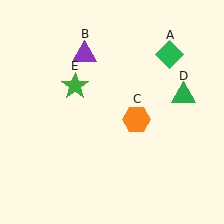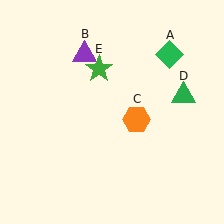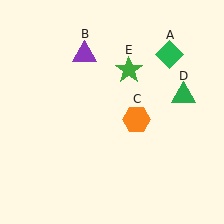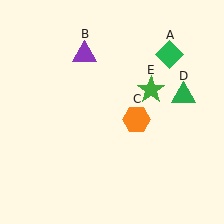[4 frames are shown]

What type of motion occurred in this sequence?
The green star (object E) rotated clockwise around the center of the scene.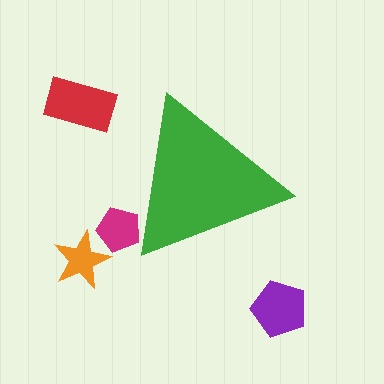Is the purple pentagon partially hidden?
No, the purple pentagon is fully visible.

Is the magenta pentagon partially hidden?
Yes, the magenta pentagon is partially hidden behind the green triangle.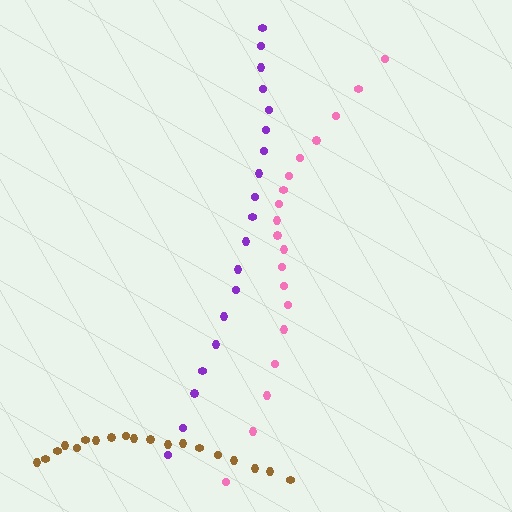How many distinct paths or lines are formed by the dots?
There are 3 distinct paths.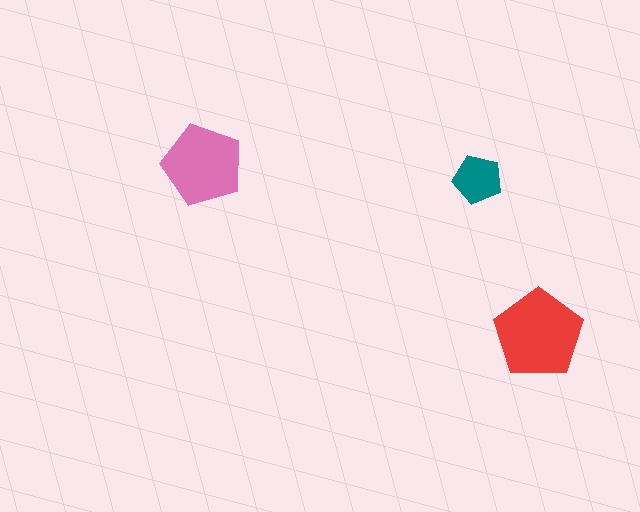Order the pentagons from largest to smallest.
the red one, the pink one, the teal one.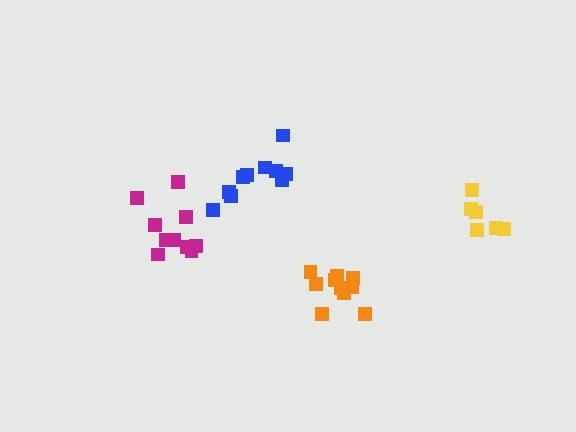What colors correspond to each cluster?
The clusters are colored: magenta, blue, yellow, orange.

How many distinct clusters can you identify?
There are 4 distinct clusters.